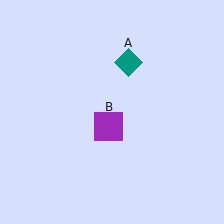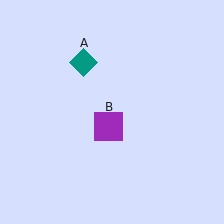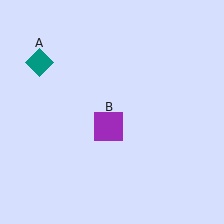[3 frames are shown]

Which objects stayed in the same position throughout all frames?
Purple square (object B) remained stationary.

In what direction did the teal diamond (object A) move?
The teal diamond (object A) moved left.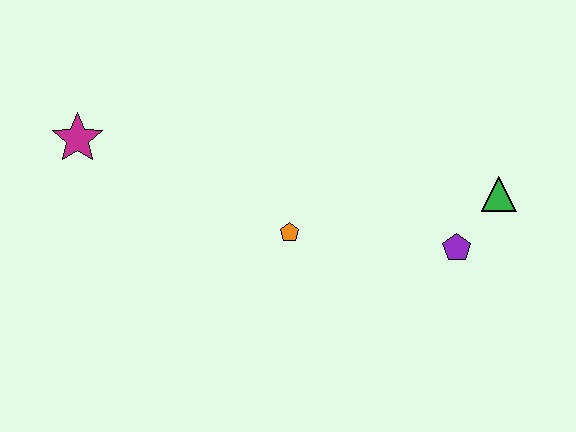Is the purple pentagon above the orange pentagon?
No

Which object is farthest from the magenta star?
The green triangle is farthest from the magenta star.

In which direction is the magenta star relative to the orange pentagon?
The magenta star is to the left of the orange pentagon.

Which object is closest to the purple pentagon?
The green triangle is closest to the purple pentagon.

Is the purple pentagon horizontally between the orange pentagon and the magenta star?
No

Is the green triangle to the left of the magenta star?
No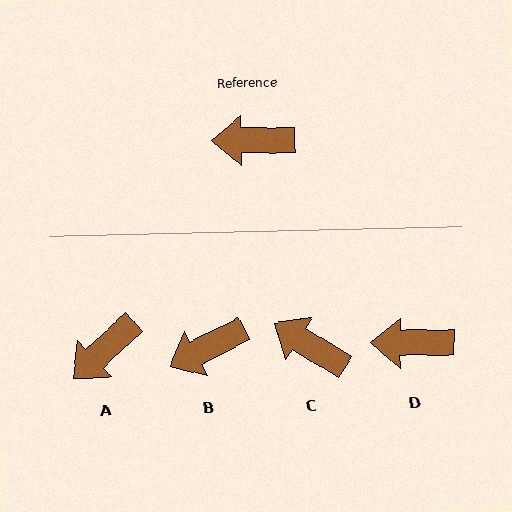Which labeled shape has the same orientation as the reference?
D.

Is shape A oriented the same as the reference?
No, it is off by about 43 degrees.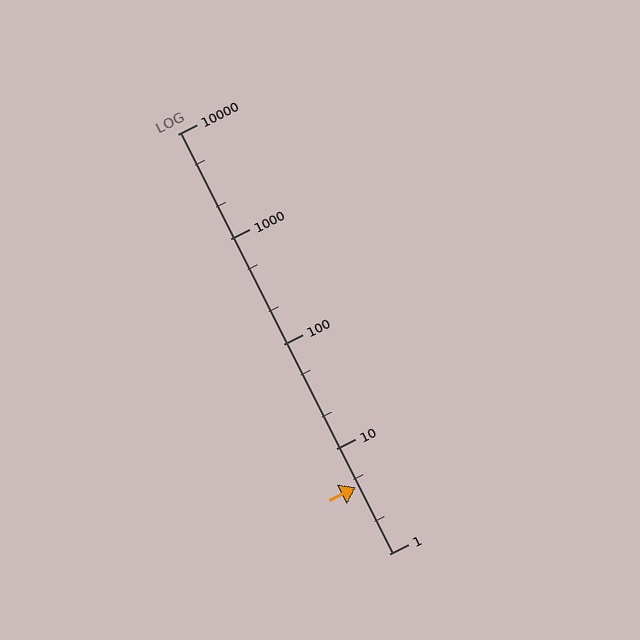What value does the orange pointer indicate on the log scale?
The pointer indicates approximately 4.3.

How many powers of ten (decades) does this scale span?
The scale spans 4 decades, from 1 to 10000.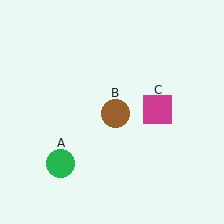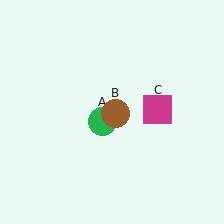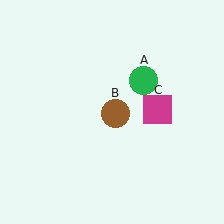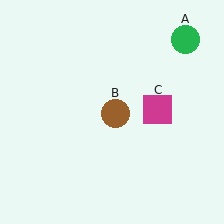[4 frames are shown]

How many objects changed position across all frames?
1 object changed position: green circle (object A).